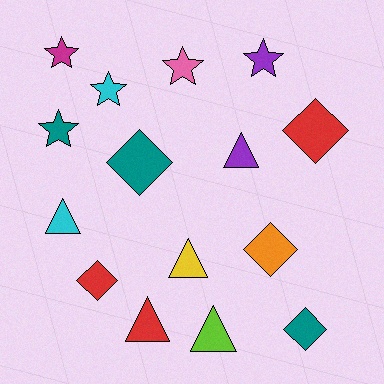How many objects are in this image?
There are 15 objects.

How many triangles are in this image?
There are 5 triangles.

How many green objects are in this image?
There are no green objects.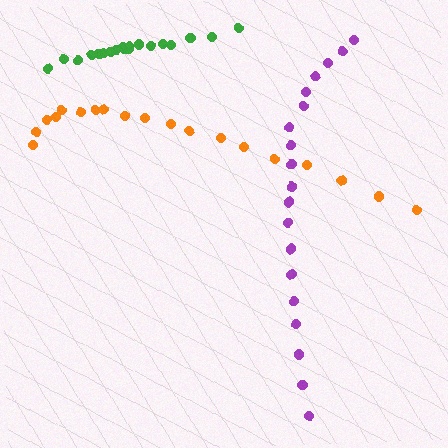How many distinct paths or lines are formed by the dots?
There are 3 distinct paths.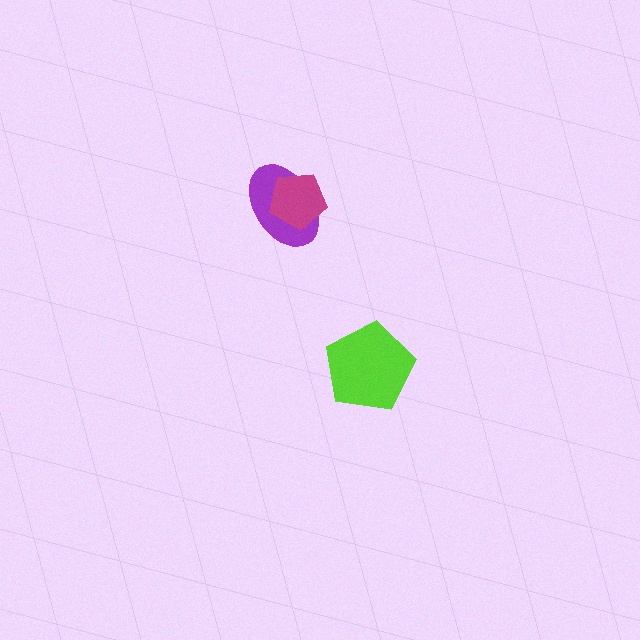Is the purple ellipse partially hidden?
Yes, it is partially covered by another shape.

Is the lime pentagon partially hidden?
No, no other shape covers it.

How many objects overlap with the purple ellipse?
1 object overlaps with the purple ellipse.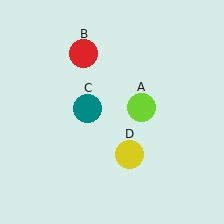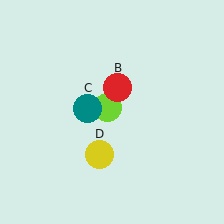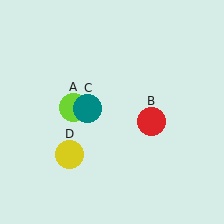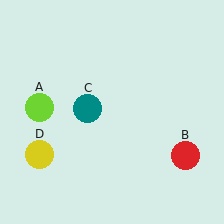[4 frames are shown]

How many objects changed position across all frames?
3 objects changed position: lime circle (object A), red circle (object B), yellow circle (object D).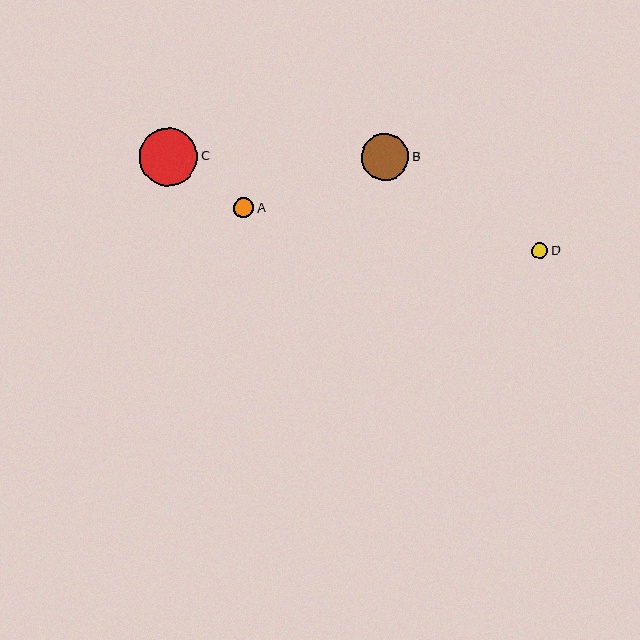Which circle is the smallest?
Circle D is the smallest with a size of approximately 16 pixels.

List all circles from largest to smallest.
From largest to smallest: C, B, A, D.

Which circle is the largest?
Circle C is the largest with a size of approximately 58 pixels.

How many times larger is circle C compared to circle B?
Circle C is approximately 1.2 times the size of circle B.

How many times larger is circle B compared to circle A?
Circle B is approximately 2.3 times the size of circle A.